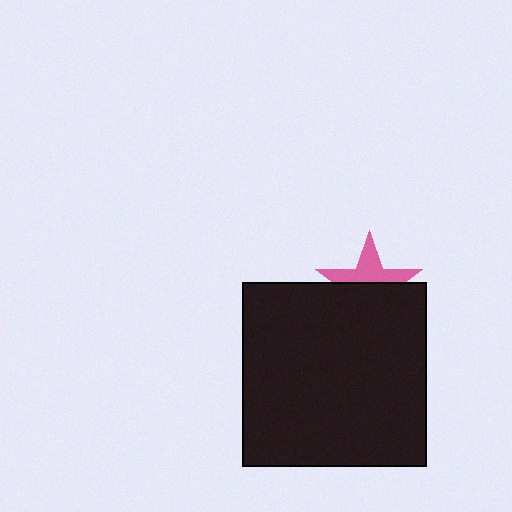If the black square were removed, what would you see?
You would see the complete pink star.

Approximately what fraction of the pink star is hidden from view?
Roughly 56% of the pink star is hidden behind the black square.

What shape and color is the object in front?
The object in front is a black square.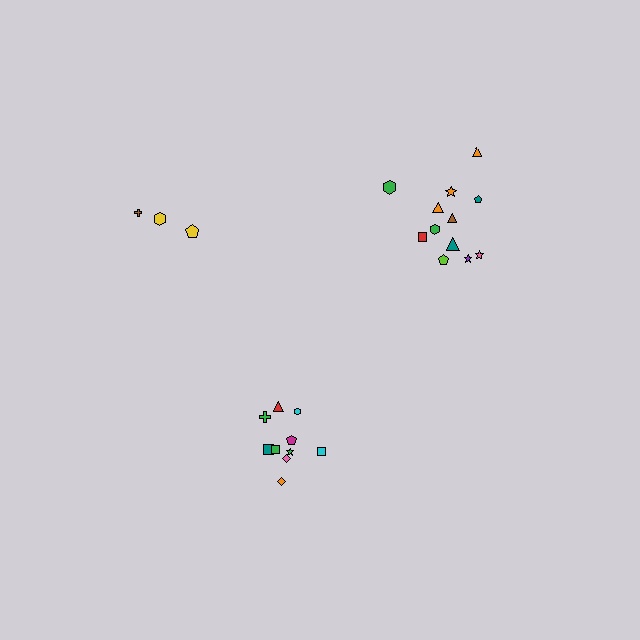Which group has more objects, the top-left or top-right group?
The top-right group.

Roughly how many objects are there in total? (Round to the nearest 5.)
Roughly 25 objects in total.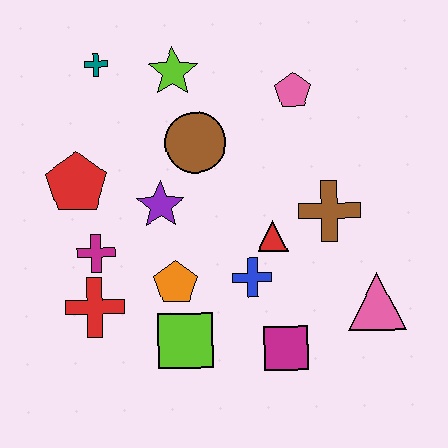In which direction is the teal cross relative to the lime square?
The teal cross is above the lime square.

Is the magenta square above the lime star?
No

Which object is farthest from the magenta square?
The teal cross is farthest from the magenta square.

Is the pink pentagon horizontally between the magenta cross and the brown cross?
Yes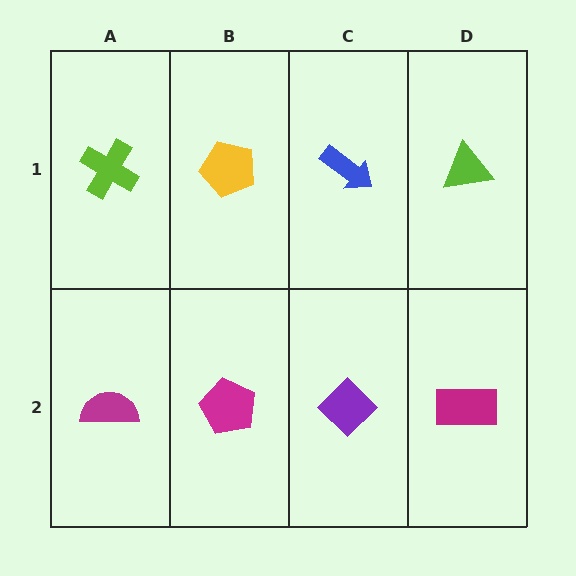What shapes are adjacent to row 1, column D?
A magenta rectangle (row 2, column D), a blue arrow (row 1, column C).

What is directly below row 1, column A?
A magenta semicircle.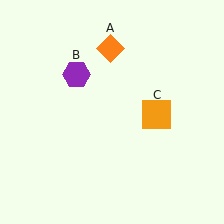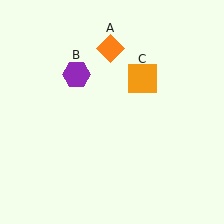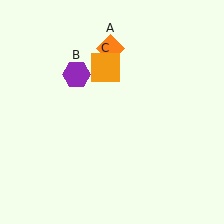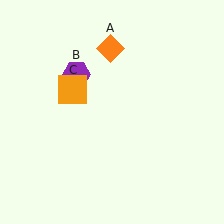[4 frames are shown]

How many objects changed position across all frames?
1 object changed position: orange square (object C).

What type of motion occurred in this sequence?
The orange square (object C) rotated counterclockwise around the center of the scene.